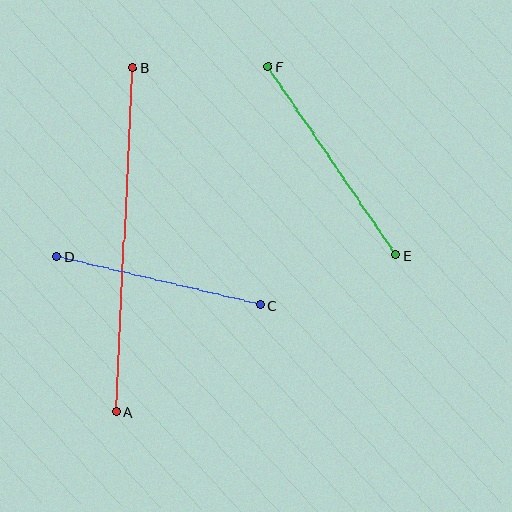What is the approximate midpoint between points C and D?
The midpoint is at approximately (158, 281) pixels.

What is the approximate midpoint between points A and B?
The midpoint is at approximately (125, 240) pixels.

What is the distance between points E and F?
The distance is approximately 228 pixels.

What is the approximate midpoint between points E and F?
The midpoint is at approximately (332, 161) pixels.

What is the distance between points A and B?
The distance is approximately 345 pixels.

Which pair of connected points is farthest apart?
Points A and B are farthest apart.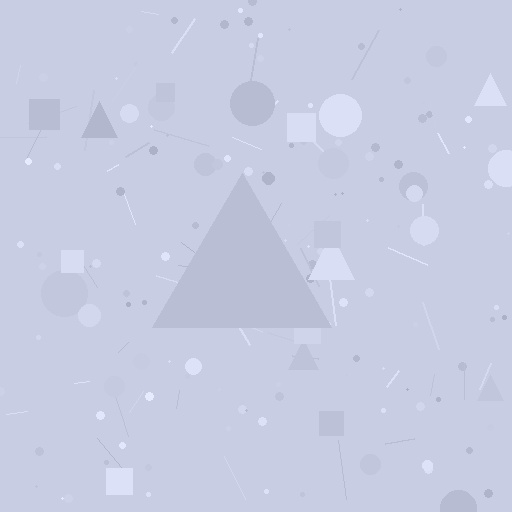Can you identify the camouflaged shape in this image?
The camouflaged shape is a triangle.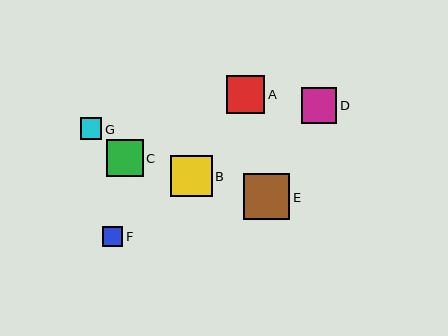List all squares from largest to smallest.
From largest to smallest: E, B, A, C, D, G, F.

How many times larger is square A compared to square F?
Square A is approximately 1.9 times the size of square F.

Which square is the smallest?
Square F is the smallest with a size of approximately 20 pixels.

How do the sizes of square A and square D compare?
Square A and square D are approximately the same size.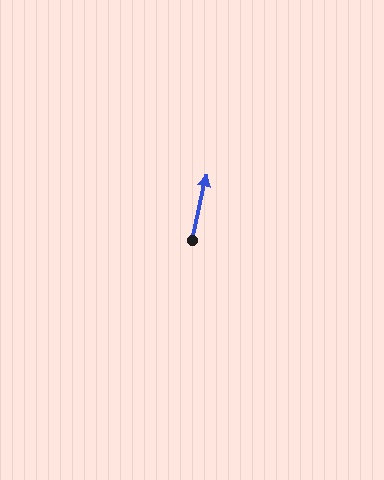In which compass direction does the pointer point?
North.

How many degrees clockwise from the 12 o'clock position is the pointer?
Approximately 12 degrees.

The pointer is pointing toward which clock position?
Roughly 12 o'clock.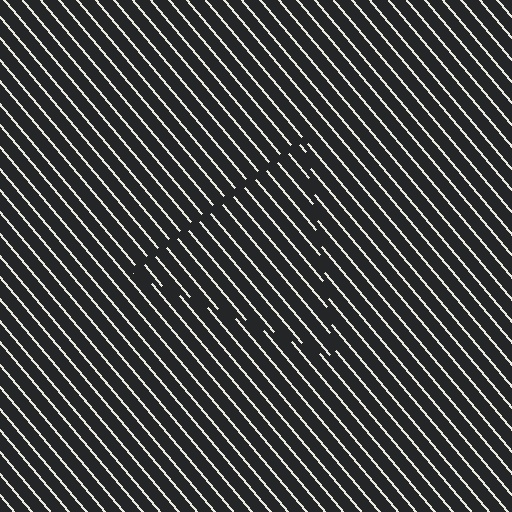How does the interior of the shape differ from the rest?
The interior of the shape contains the same grating, shifted by half a period — the contour is defined by the phase discontinuity where line-ends from the inner and outer gratings abut.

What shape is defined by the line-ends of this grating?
An illusory triangle. The interior of the shape contains the same grating, shifted by half a period — the contour is defined by the phase discontinuity where line-ends from the inner and outer gratings abut.